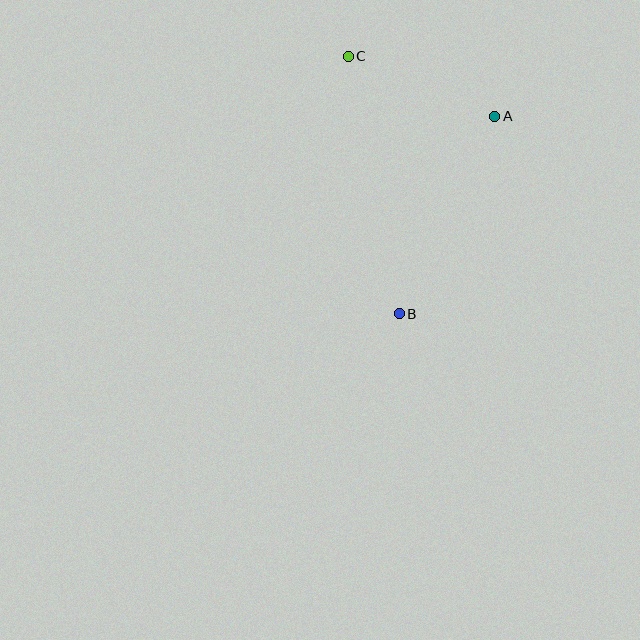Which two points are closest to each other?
Points A and C are closest to each other.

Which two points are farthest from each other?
Points B and C are farthest from each other.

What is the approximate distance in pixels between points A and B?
The distance between A and B is approximately 219 pixels.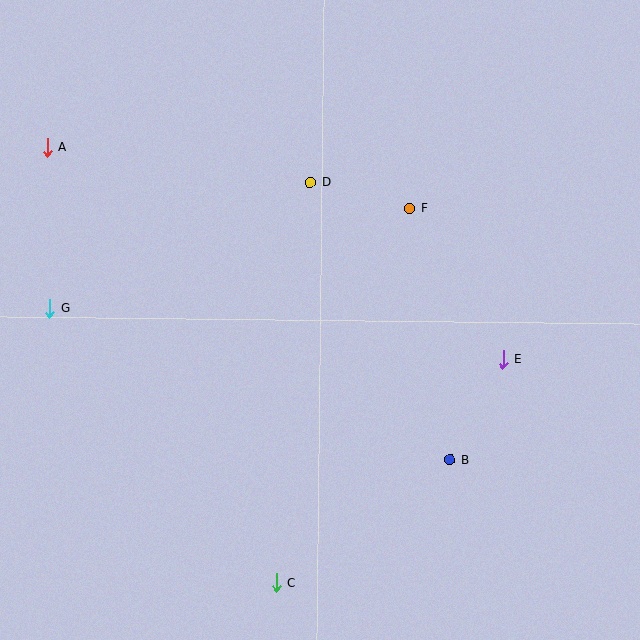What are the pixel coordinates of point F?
Point F is at (410, 208).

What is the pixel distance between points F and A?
The distance between F and A is 368 pixels.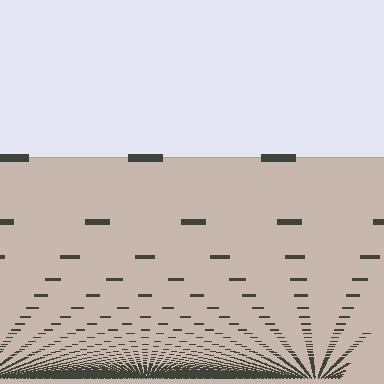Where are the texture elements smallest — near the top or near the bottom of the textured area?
Near the bottom.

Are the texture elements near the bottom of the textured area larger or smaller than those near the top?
Smaller. The gradient is inverted — elements near the bottom are smaller and denser.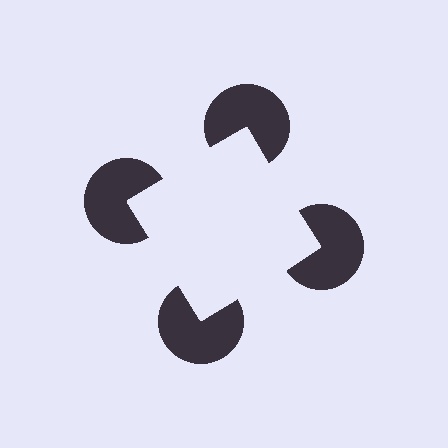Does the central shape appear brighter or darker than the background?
It typically appears slightly brighter than the background, even though no actual brightness change is drawn.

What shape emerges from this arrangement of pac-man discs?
An illusory square — its edges are inferred from the aligned wedge cuts in the pac-man discs, not physically drawn.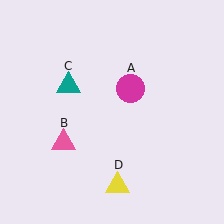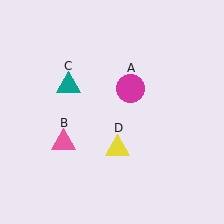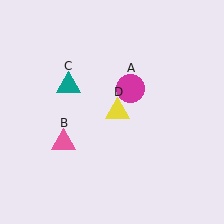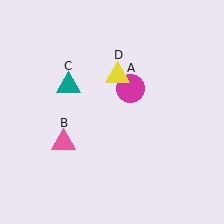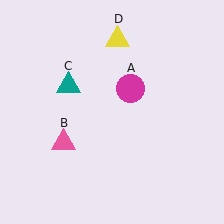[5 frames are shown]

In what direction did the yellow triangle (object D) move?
The yellow triangle (object D) moved up.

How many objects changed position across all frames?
1 object changed position: yellow triangle (object D).